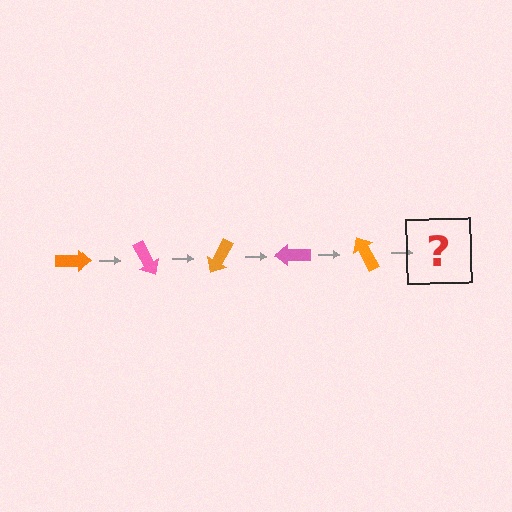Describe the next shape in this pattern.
It should be a pink arrow, rotated 300 degrees from the start.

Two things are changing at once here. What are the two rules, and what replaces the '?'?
The two rules are that it rotates 60 degrees each step and the color cycles through orange and pink. The '?' should be a pink arrow, rotated 300 degrees from the start.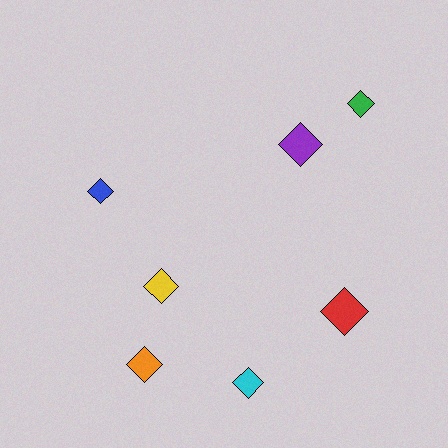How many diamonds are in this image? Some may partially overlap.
There are 7 diamonds.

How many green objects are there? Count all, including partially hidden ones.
There is 1 green object.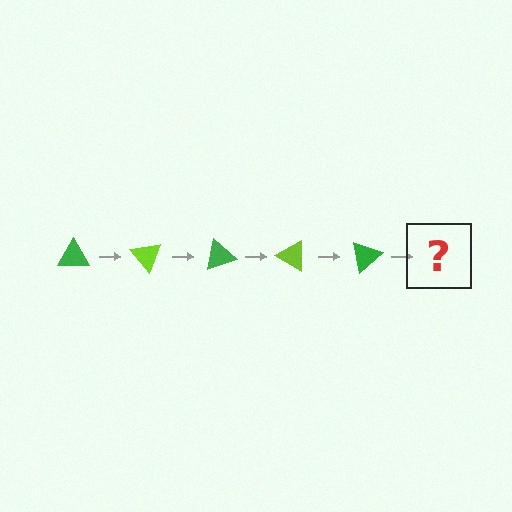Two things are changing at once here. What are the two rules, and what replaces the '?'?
The two rules are that it rotates 50 degrees each step and the color cycles through green and lime. The '?' should be a lime triangle, rotated 250 degrees from the start.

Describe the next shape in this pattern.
It should be a lime triangle, rotated 250 degrees from the start.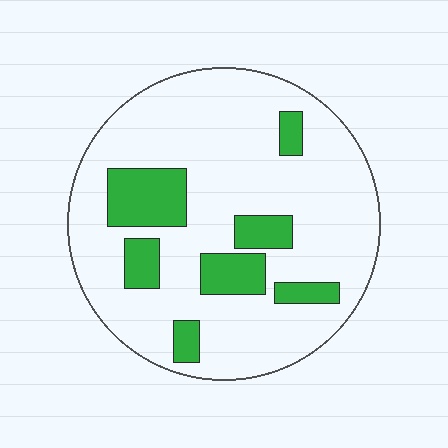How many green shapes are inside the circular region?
7.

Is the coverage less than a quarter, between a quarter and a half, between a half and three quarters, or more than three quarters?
Less than a quarter.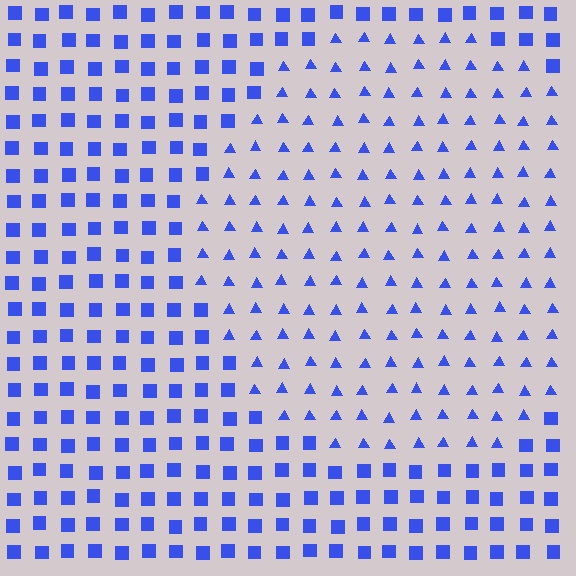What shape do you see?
I see a circle.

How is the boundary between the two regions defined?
The boundary is defined by a change in element shape: triangles inside vs. squares outside. All elements share the same color and spacing.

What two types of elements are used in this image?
The image uses triangles inside the circle region and squares outside it.